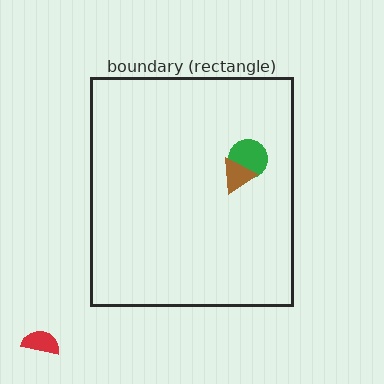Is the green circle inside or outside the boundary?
Inside.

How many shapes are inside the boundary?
2 inside, 1 outside.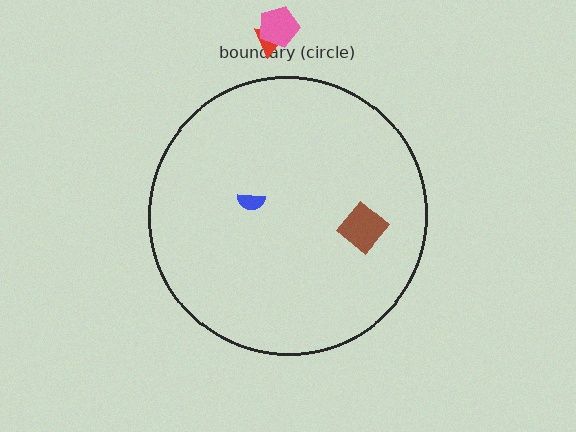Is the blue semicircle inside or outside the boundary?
Inside.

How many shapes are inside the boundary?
2 inside, 2 outside.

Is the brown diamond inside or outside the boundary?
Inside.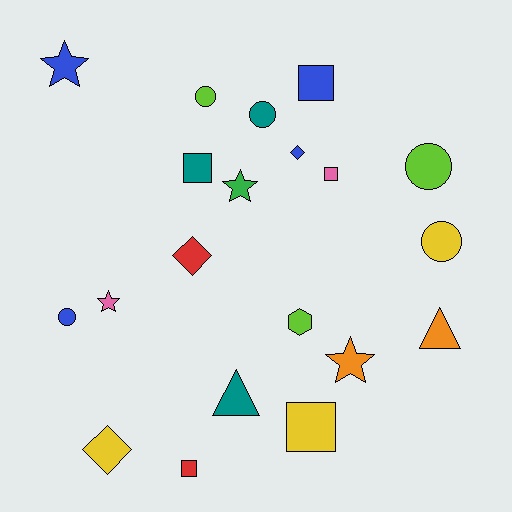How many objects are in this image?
There are 20 objects.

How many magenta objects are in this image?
There are no magenta objects.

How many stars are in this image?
There are 4 stars.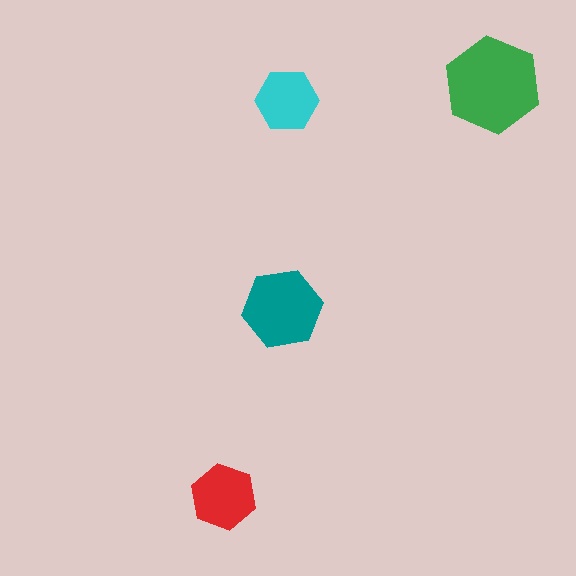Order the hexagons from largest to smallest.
the green one, the teal one, the red one, the cyan one.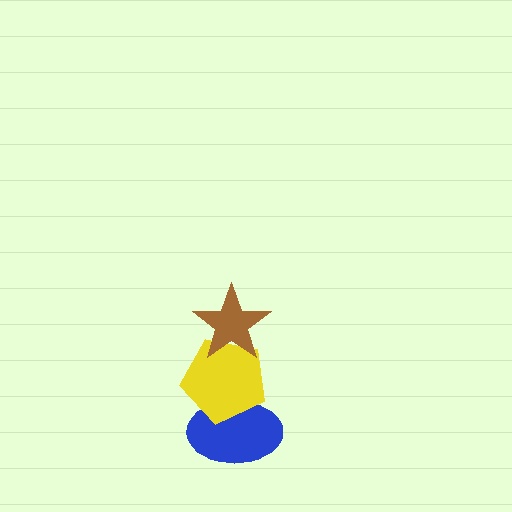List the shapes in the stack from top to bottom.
From top to bottom: the brown star, the yellow pentagon, the blue ellipse.